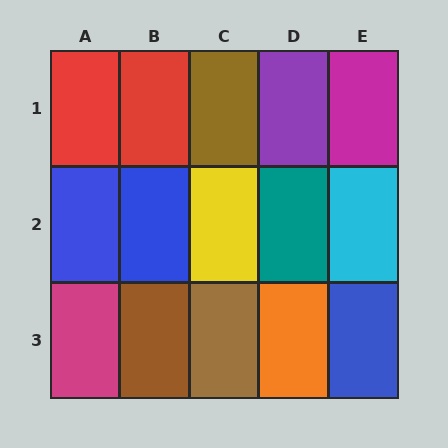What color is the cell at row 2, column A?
Blue.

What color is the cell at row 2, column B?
Blue.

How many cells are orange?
1 cell is orange.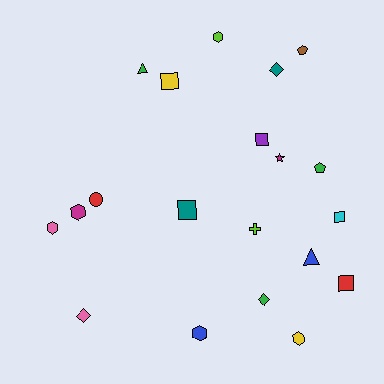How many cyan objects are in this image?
There is 1 cyan object.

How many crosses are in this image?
There is 1 cross.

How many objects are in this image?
There are 20 objects.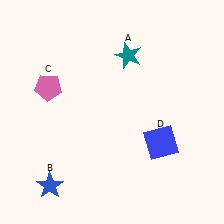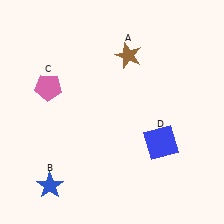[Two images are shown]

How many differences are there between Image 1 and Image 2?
There is 1 difference between the two images.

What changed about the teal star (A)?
In Image 1, A is teal. In Image 2, it changed to brown.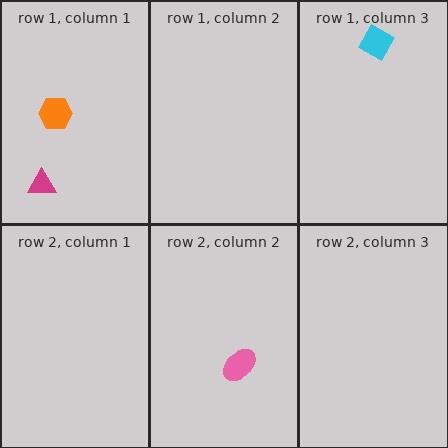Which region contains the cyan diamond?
The row 1, column 3 region.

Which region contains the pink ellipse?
The row 2, column 2 region.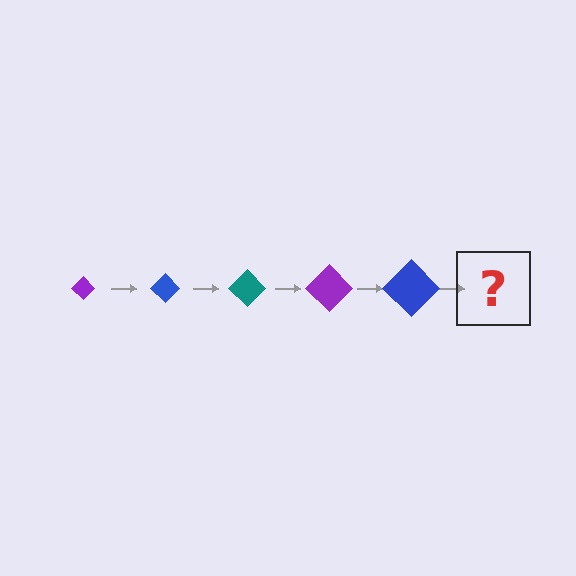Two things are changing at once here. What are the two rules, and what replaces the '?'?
The two rules are that the diamond grows larger each step and the color cycles through purple, blue, and teal. The '?' should be a teal diamond, larger than the previous one.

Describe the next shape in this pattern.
It should be a teal diamond, larger than the previous one.